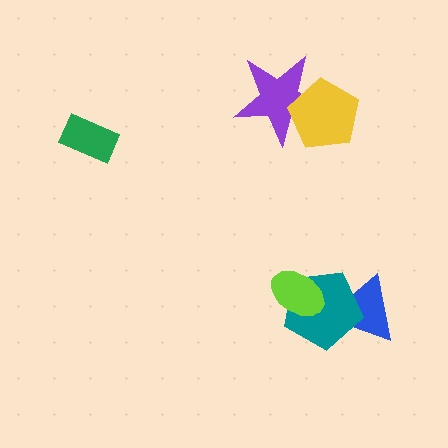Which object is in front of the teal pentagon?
The lime ellipse is in front of the teal pentagon.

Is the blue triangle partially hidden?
Yes, it is partially covered by another shape.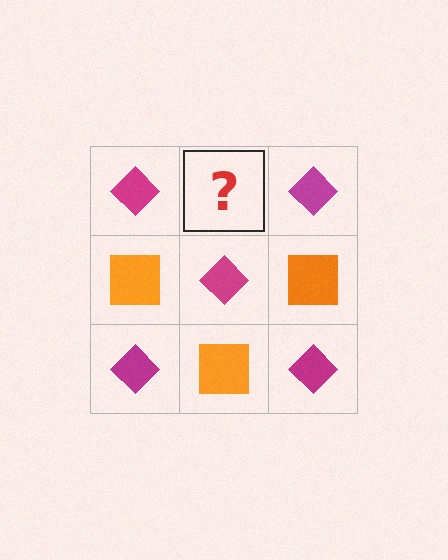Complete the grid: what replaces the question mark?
The question mark should be replaced with an orange square.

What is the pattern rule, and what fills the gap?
The rule is that it alternates magenta diamond and orange square in a checkerboard pattern. The gap should be filled with an orange square.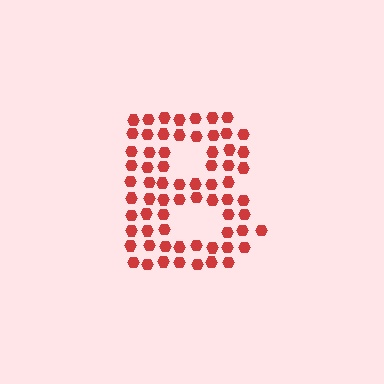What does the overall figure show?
The overall figure shows the letter B.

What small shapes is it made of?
It is made of small hexagons.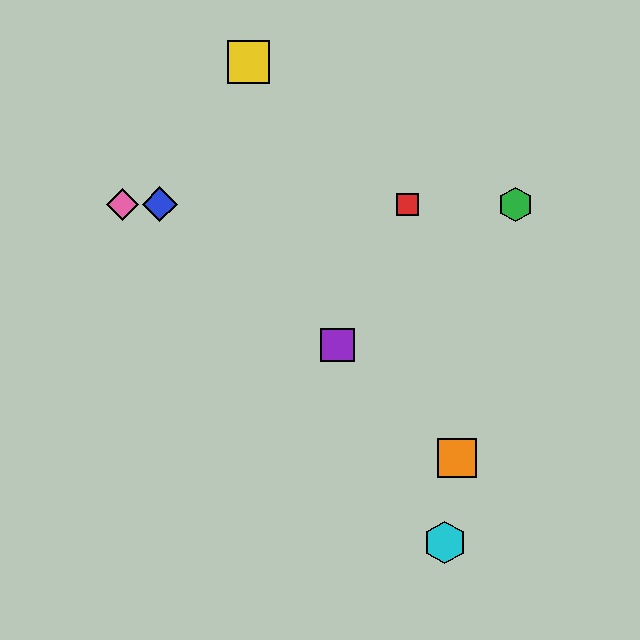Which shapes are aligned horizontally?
The red square, the blue diamond, the green hexagon, the pink diamond are aligned horizontally.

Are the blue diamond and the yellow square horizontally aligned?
No, the blue diamond is at y≈204 and the yellow square is at y≈62.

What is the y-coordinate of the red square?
The red square is at y≈204.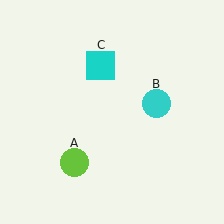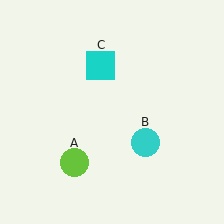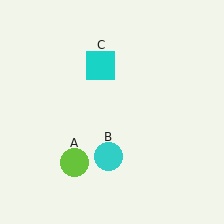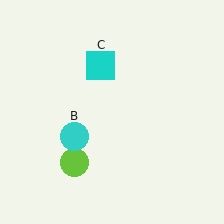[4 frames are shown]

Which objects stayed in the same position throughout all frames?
Lime circle (object A) and cyan square (object C) remained stationary.